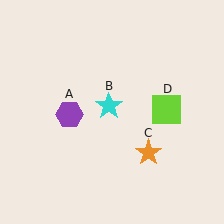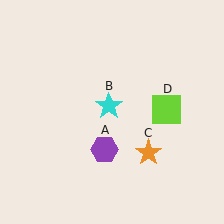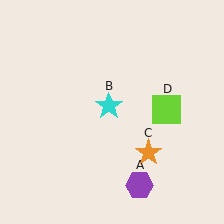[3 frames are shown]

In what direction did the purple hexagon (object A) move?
The purple hexagon (object A) moved down and to the right.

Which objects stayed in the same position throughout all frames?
Cyan star (object B) and orange star (object C) and lime square (object D) remained stationary.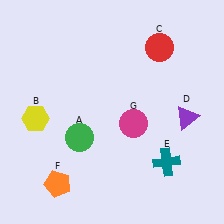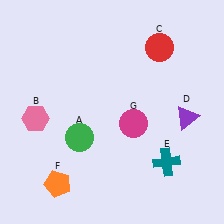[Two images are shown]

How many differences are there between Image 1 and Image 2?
There is 1 difference between the two images.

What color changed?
The hexagon (B) changed from yellow in Image 1 to pink in Image 2.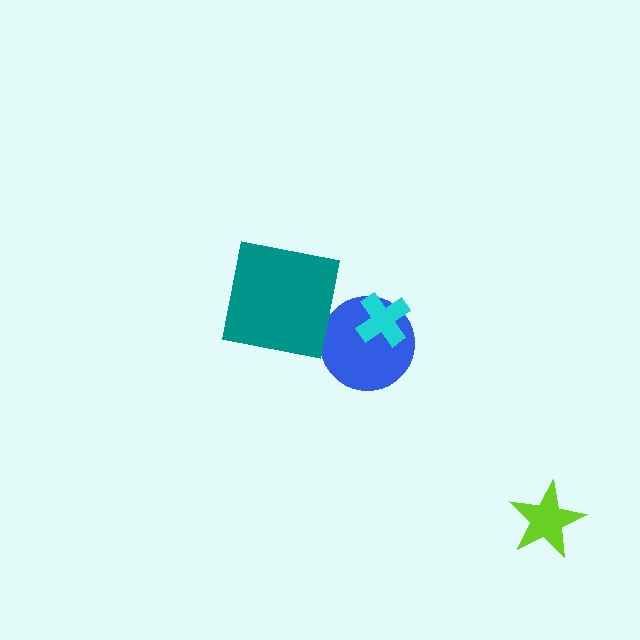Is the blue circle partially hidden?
Yes, it is partially covered by another shape.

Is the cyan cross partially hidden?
No, no other shape covers it.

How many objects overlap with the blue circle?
1 object overlaps with the blue circle.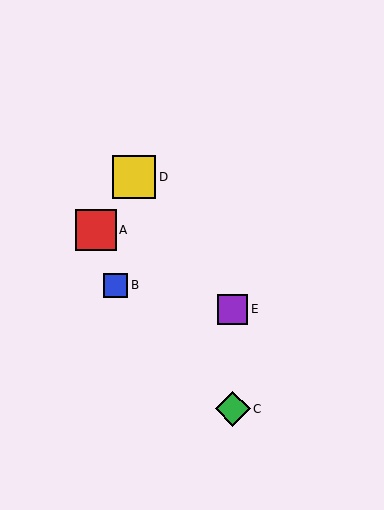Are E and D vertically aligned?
No, E is at x≈233 and D is at x≈134.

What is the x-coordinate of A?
Object A is at x≈96.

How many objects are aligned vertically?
2 objects (C, E) are aligned vertically.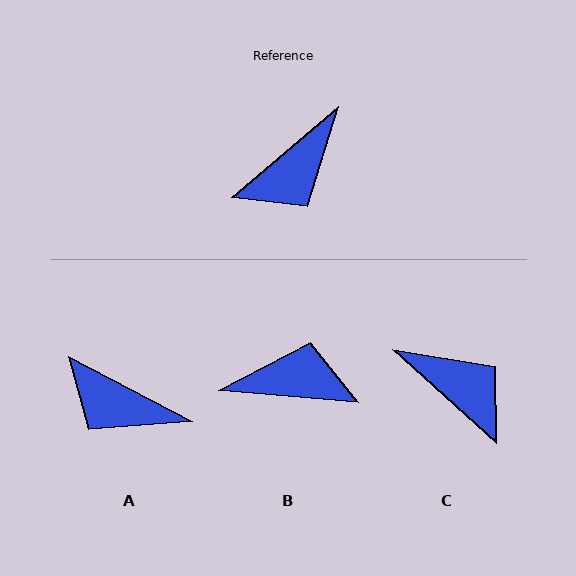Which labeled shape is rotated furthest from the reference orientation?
B, about 135 degrees away.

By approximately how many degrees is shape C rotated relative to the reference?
Approximately 97 degrees counter-clockwise.